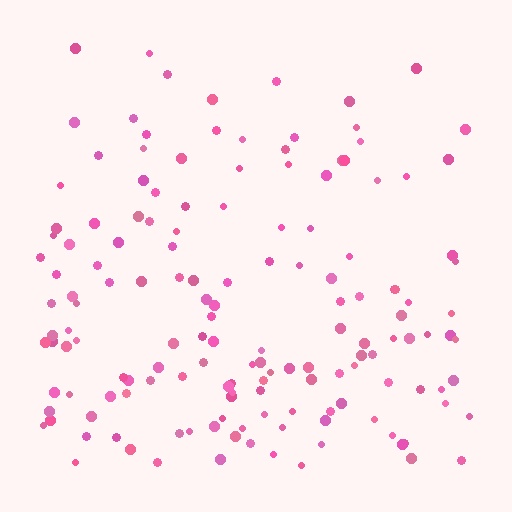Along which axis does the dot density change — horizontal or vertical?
Vertical.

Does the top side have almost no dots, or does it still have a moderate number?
Still a moderate number, just noticeably fewer than the bottom.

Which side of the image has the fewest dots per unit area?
The top.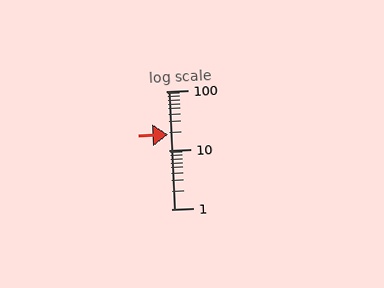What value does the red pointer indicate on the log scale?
The pointer indicates approximately 18.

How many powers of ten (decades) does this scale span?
The scale spans 2 decades, from 1 to 100.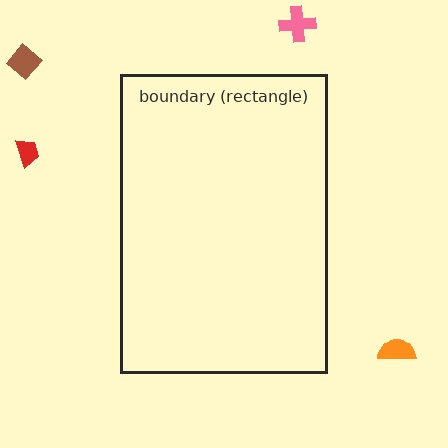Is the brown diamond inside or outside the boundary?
Outside.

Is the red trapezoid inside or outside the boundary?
Outside.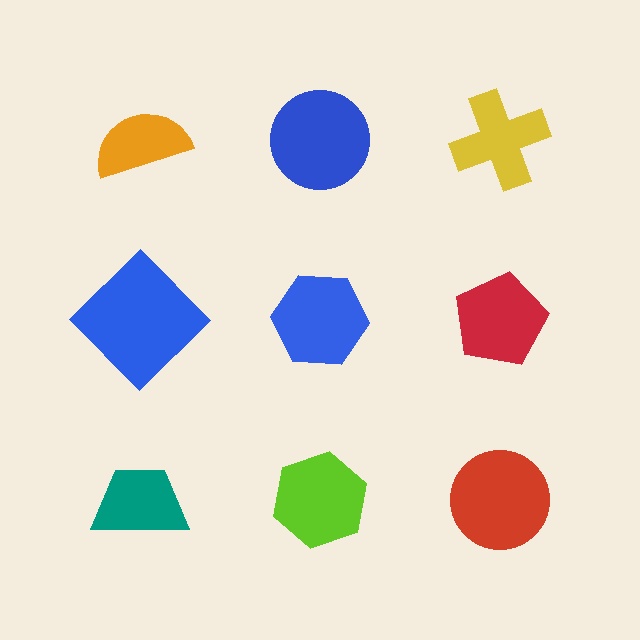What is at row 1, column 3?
A yellow cross.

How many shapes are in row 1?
3 shapes.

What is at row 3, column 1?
A teal trapezoid.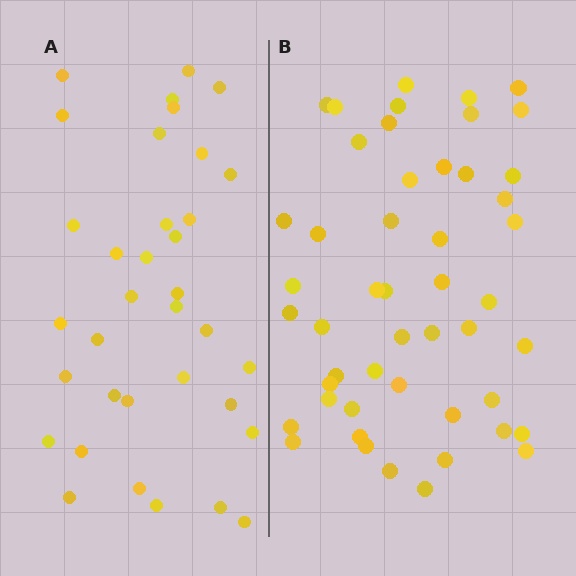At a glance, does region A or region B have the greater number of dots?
Region B (the right region) has more dots.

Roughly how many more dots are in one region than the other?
Region B has approximately 15 more dots than region A.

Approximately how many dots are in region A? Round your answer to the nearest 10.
About 40 dots. (The exact count is 35, which rounds to 40.)